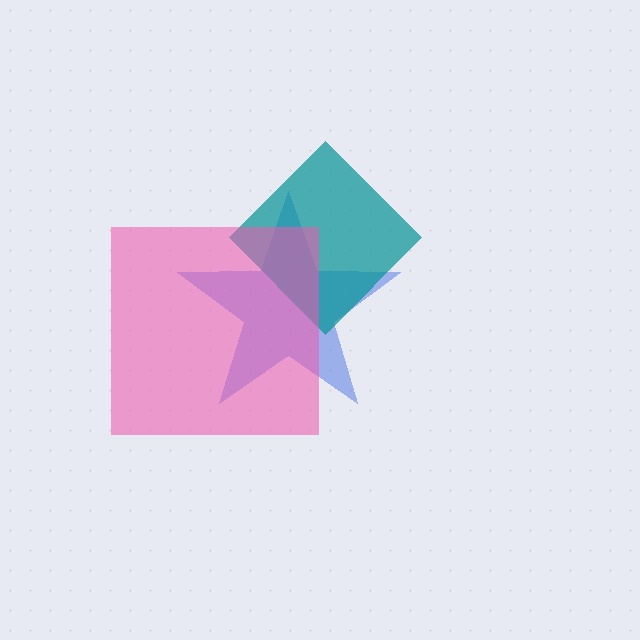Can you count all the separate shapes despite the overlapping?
Yes, there are 3 separate shapes.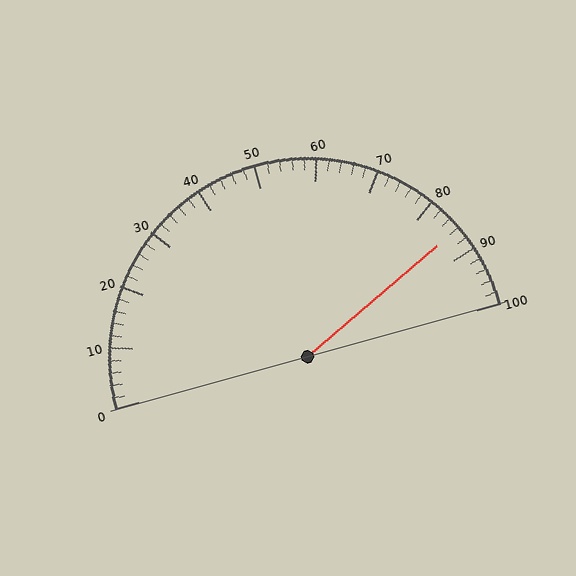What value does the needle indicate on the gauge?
The needle indicates approximately 86.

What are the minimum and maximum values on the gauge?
The gauge ranges from 0 to 100.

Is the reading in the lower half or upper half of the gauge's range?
The reading is in the upper half of the range (0 to 100).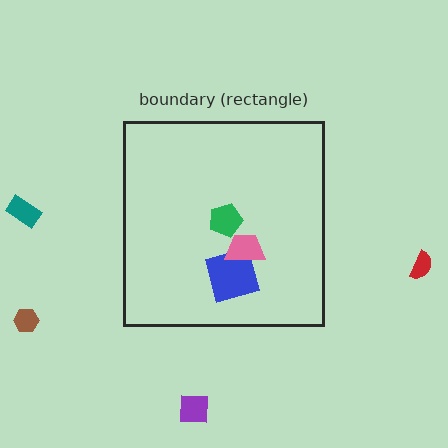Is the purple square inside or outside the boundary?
Outside.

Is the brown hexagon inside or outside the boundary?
Outside.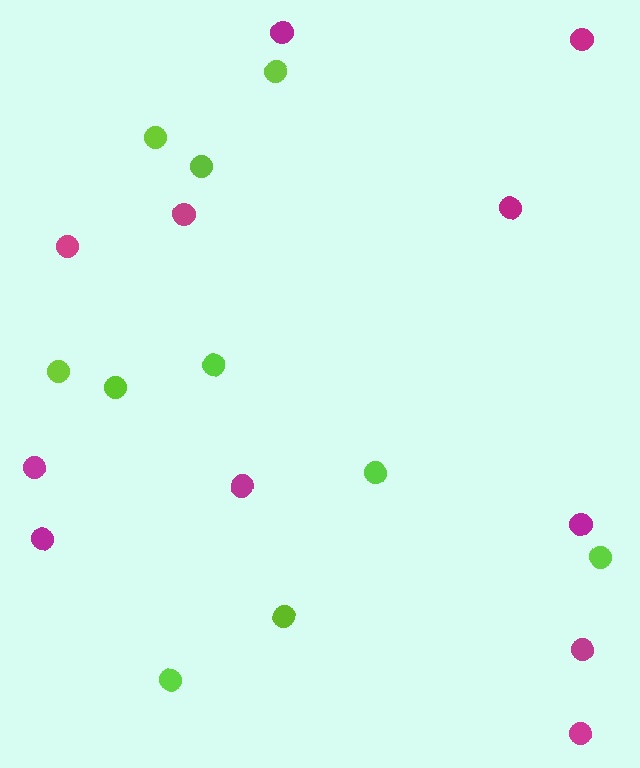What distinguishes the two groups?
There are 2 groups: one group of magenta circles (11) and one group of lime circles (10).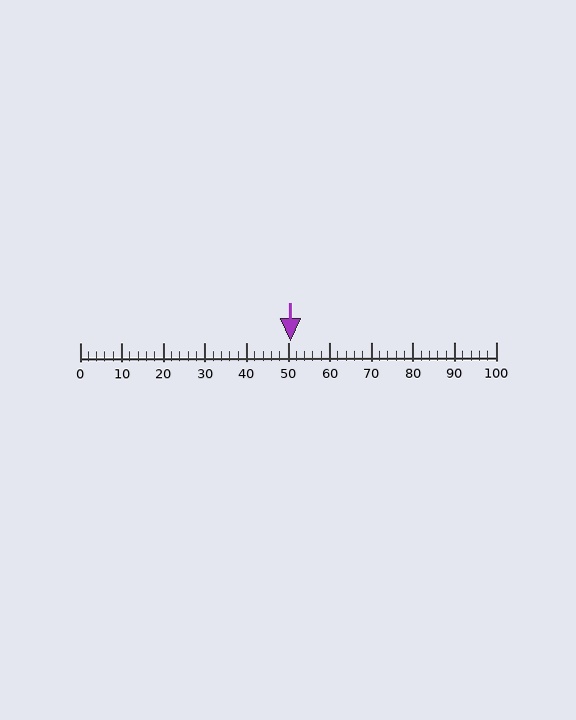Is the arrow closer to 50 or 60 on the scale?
The arrow is closer to 50.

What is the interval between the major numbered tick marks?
The major tick marks are spaced 10 units apart.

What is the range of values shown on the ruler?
The ruler shows values from 0 to 100.